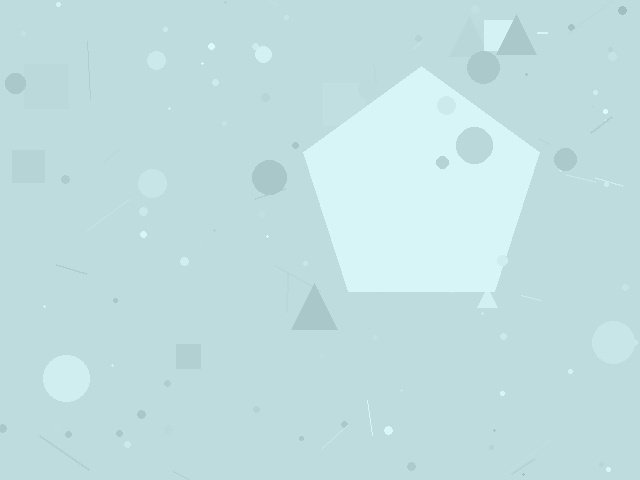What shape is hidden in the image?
A pentagon is hidden in the image.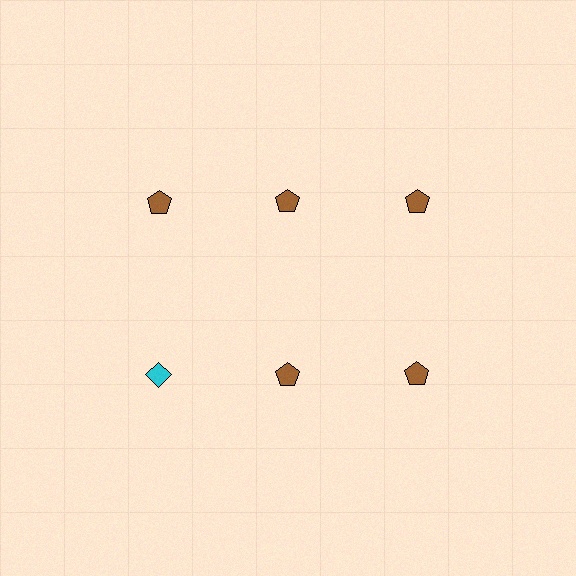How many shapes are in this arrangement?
There are 6 shapes arranged in a grid pattern.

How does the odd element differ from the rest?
It differs in both color (cyan instead of brown) and shape (diamond instead of pentagon).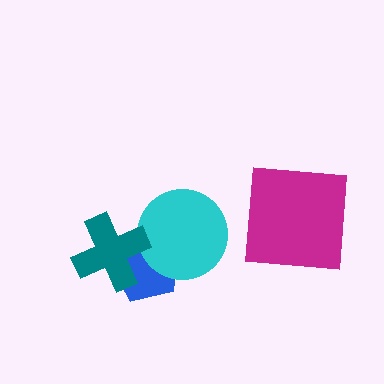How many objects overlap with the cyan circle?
2 objects overlap with the cyan circle.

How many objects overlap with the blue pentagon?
2 objects overlap with the blue pentagon.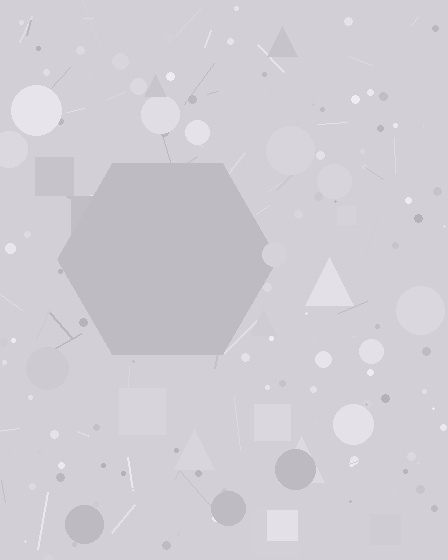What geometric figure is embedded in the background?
A hexagon is embedded in the background.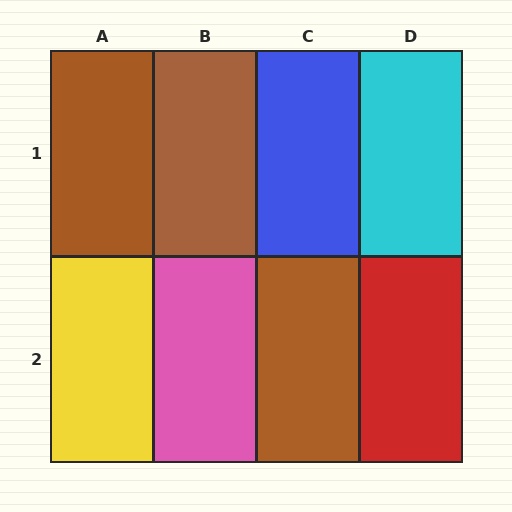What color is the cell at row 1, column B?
Brown.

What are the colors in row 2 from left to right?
Yellow, pink, brown, red.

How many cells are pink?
1 cell is pink.